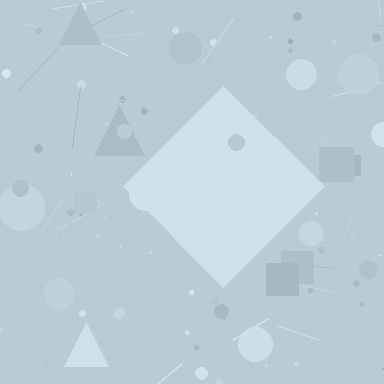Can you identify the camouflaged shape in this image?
The camouflaged shape is a diamond.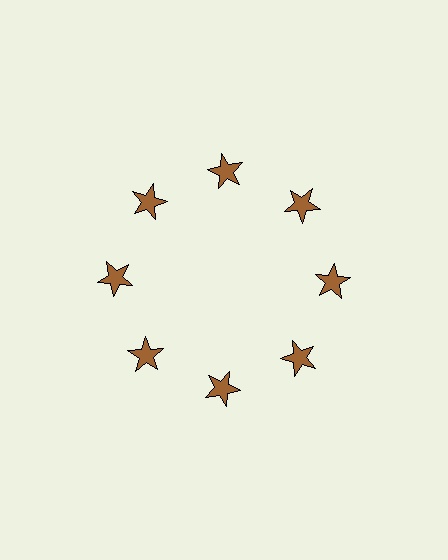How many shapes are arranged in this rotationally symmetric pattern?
There are 8 shapes, arranged in 8 groups of 1.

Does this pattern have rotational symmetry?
Yes, this pattern has 8-fold rotational symmetry. It looks the same after rotating 45 degrees around the center.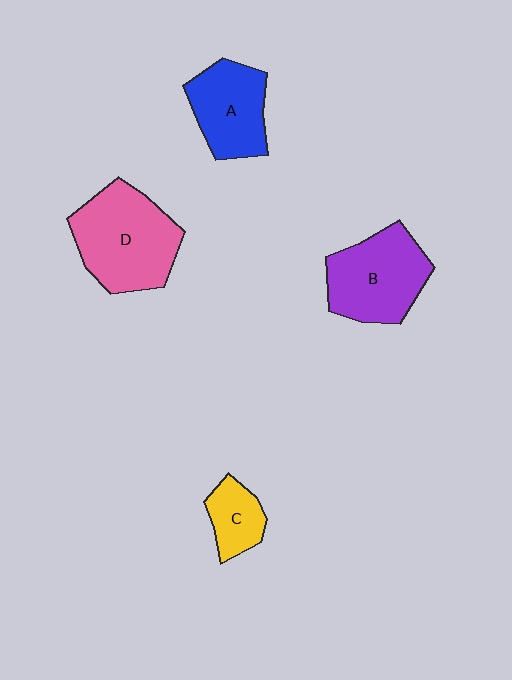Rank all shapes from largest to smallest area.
From largest to smallest: D (pink), B (purple), A (blue), C (yellow).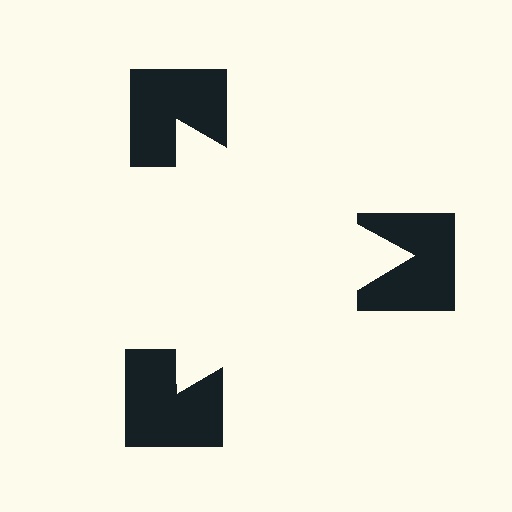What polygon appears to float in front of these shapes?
An illusory triangle — its edges are inferred from the aligned wedge cuts in the notched squares, not physically drawn.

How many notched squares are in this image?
There are 3 — one at each vertex of the illusory triangle.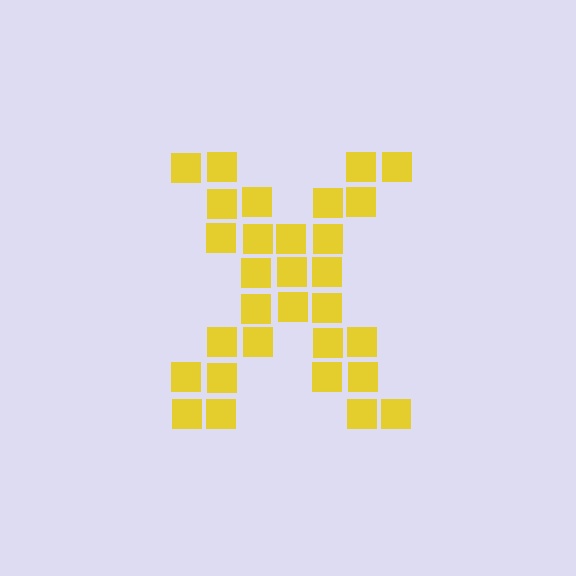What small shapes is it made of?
It is made of small squares.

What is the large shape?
The large shape is the letter X.